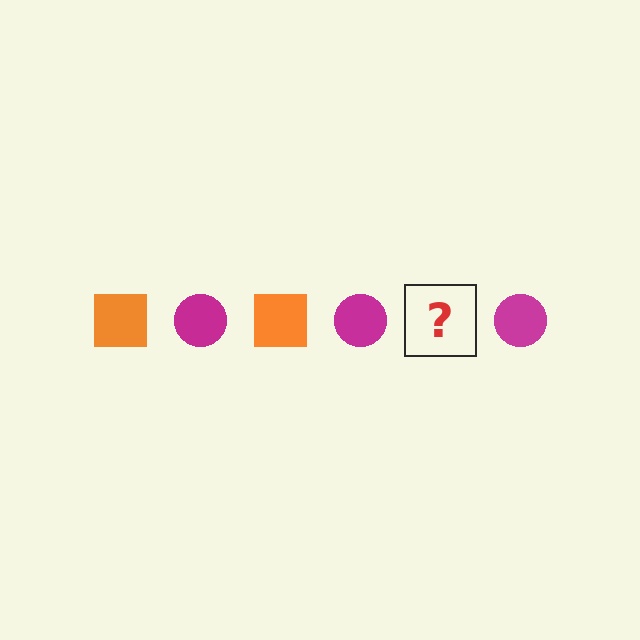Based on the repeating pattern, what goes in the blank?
The blank should be an orange square.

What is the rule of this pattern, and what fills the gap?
The rule is that the pattern alternates between orange square and magenta circle. The gap should be filled with an orange square.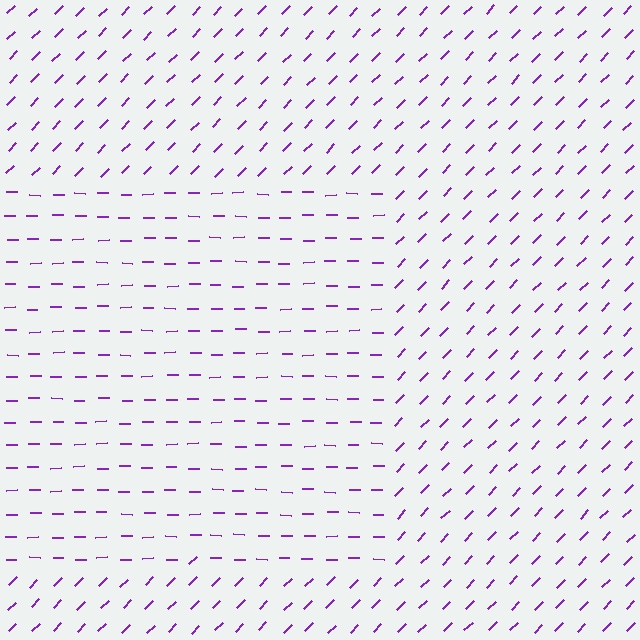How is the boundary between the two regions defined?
The boundary is defined purely by a change in line orientation (approximately 45 degrees difference). All lines are the same color and thickness.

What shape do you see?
I see a rectangle.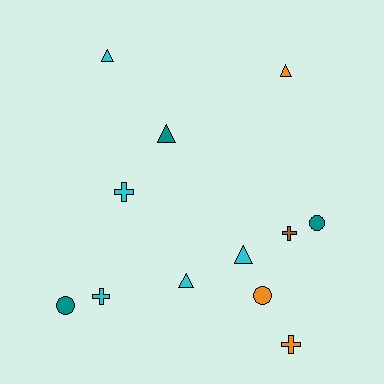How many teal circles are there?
There are 2 teal circles.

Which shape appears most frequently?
Triangle, with 5 objects.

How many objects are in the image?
There are 12 objects.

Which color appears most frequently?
Cyan, with 5 objects.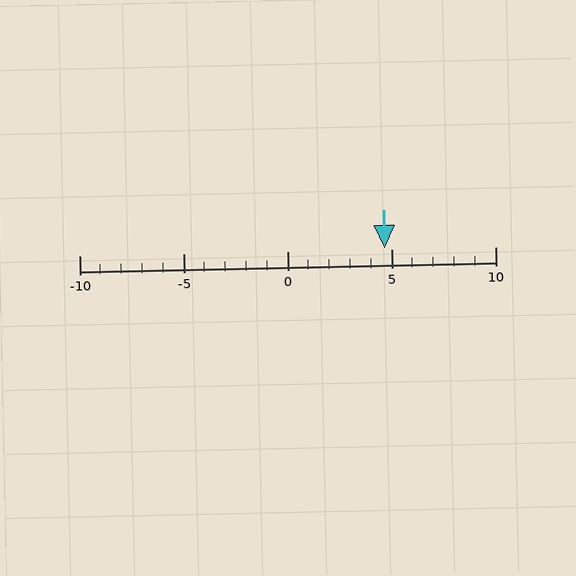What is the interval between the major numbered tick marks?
The major tick marks are spaced 5 units apart.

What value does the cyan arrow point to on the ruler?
The cyan arrow points to approximately 5.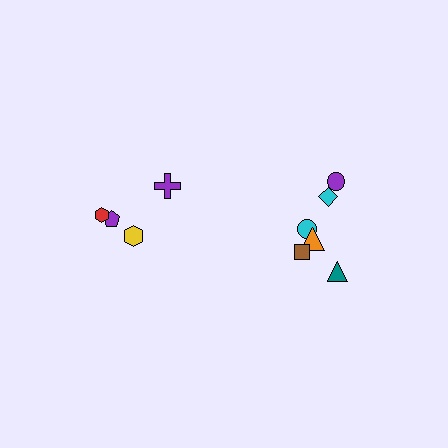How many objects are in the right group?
There are 6 objects.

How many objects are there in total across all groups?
There are 10 objects.